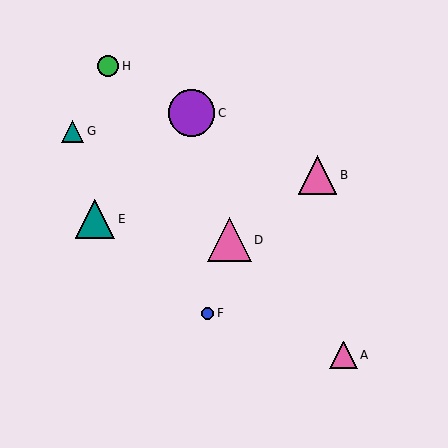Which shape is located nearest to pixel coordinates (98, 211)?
The teal triangle (labeled E) at (95, 219) is nearest to that location.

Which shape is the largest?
The purple circle (labeled C) is the largest.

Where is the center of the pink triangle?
The center of the pink triangle is at (344, 355).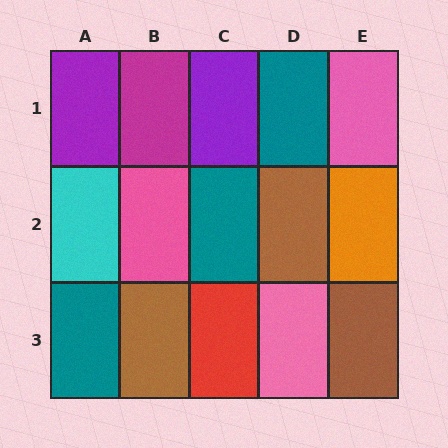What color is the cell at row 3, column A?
Teal.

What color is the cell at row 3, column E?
Brown.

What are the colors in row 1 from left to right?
Purple, magenta, purple, teal, pink.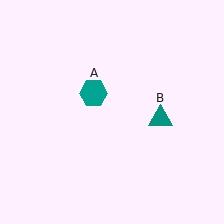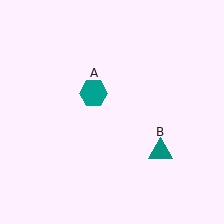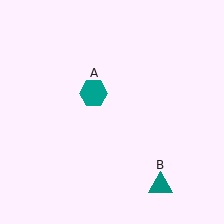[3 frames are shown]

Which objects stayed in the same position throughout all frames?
Teal hexagon (object A) remained stationary.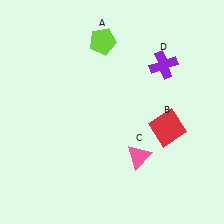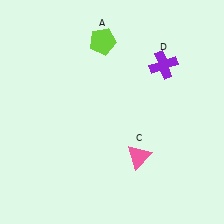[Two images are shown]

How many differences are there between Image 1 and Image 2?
There is 1 difference between the two images.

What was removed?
The red square (B) was removed in Image 2.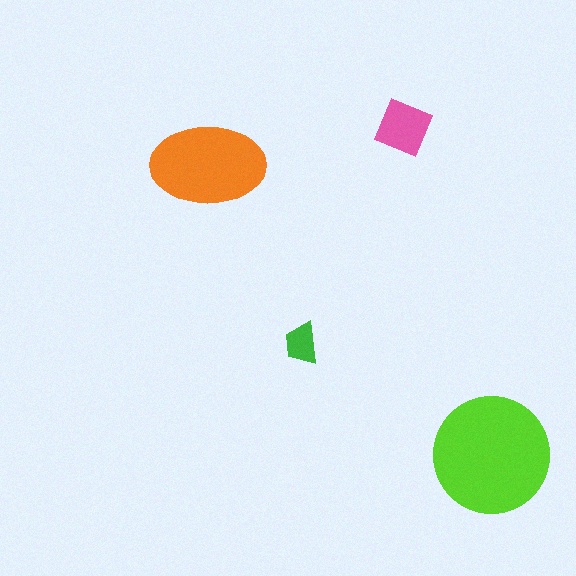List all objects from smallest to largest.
The green trapezoid, the pink diamond, the orange ellipse, the lime circle.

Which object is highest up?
The pink diamond is topmost.